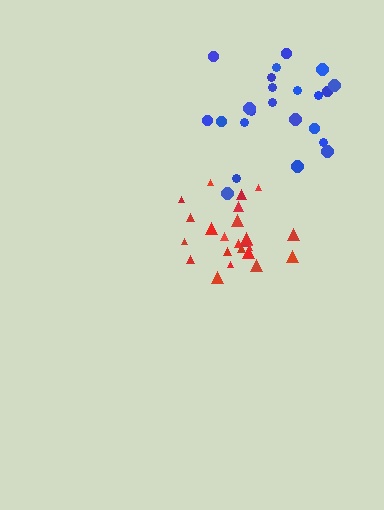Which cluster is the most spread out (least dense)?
Blue.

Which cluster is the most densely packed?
Red.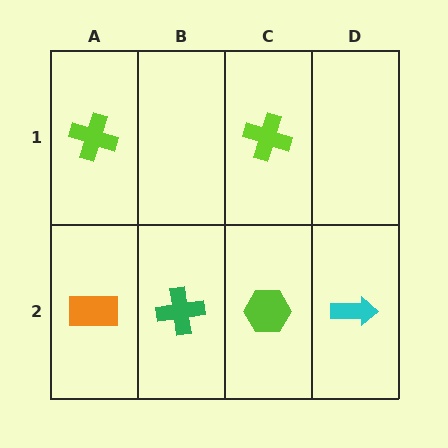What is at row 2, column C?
A lime hexagon.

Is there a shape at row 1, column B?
No, that cell is empty.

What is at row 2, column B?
A green cross.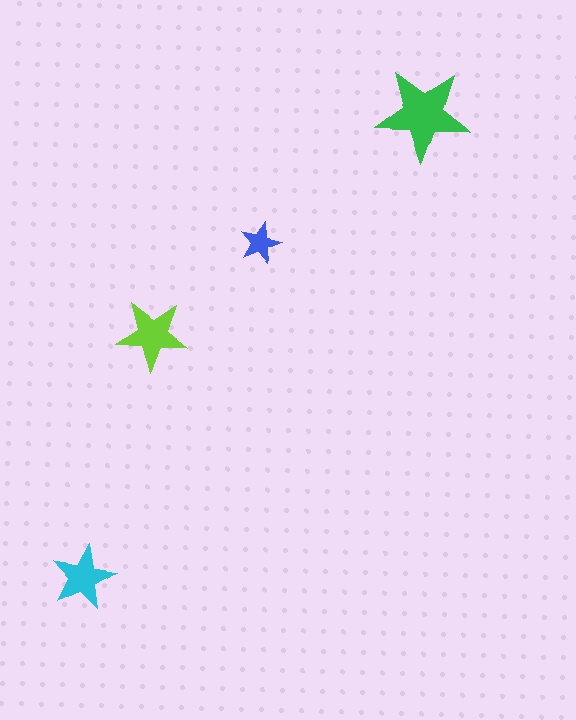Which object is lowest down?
The cyan star is bottommost.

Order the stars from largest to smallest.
the green one, the lime one, the cyan one, the blue one.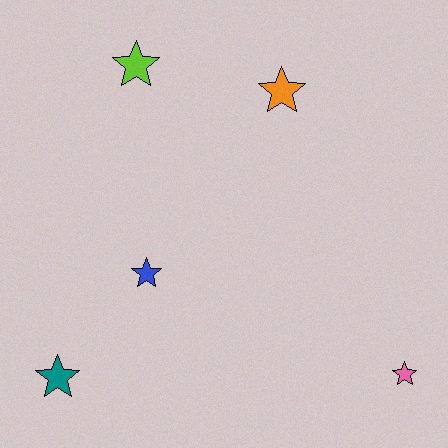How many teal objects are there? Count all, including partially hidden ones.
There is 1 teal object.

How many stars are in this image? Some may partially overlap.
There are 5 stars.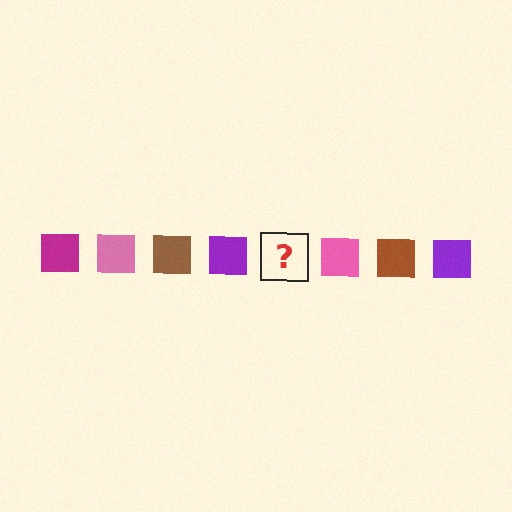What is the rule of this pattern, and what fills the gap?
The rule is that the pattern cycles through magenta, pink, brown, purple squares. The gap should be filled with a magenta square.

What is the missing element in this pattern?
The missing element is a magenta square.